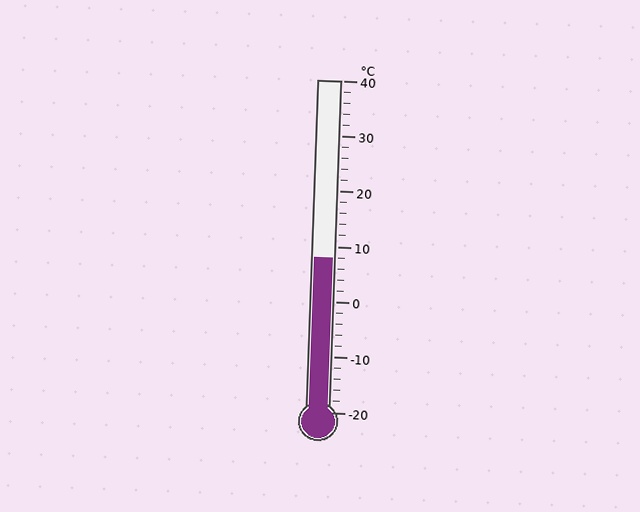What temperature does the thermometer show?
The thermometer shows approximately 8°C.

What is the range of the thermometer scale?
The thermometer scale ranges from -20°C to 40°C.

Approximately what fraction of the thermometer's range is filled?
The thermometer is filled to approximately 45% of its range.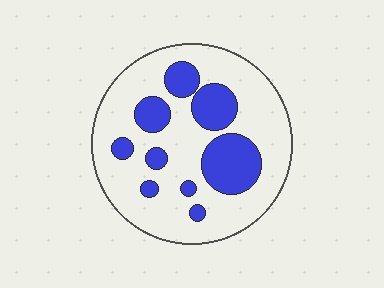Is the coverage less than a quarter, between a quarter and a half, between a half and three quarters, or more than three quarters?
Between a quarter and a half.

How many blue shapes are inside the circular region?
9.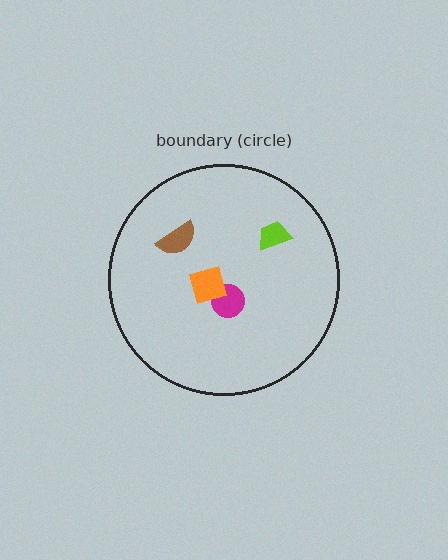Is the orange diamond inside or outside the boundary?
Inside.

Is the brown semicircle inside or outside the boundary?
Inside.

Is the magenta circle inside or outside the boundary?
Inside.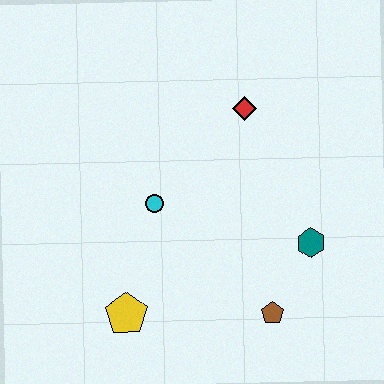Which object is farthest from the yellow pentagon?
The red diamond is farthest from the yellow pentagon.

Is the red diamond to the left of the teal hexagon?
Yes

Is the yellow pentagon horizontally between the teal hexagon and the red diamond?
No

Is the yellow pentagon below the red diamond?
Yes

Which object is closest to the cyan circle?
The yellow pentagon is closest to the cyan circle.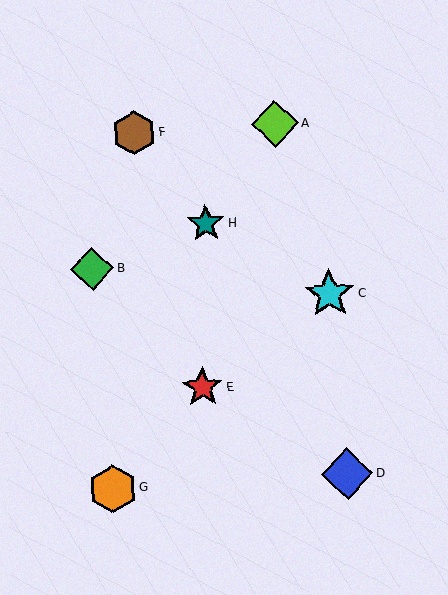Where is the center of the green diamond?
The center of the green diamond is at (92, 269).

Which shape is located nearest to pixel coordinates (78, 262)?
The green diamond (labeled B) at (92, 269) is nearest to that location.